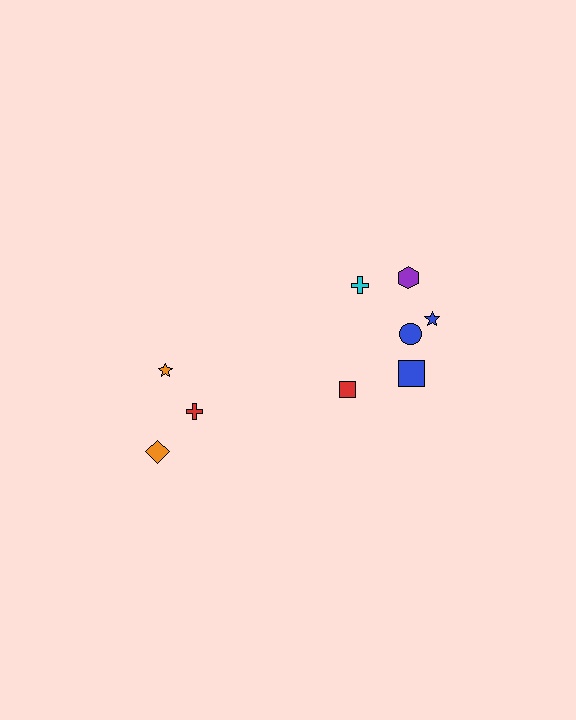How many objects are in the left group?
There are 3 objects.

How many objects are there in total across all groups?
There are 9 objects.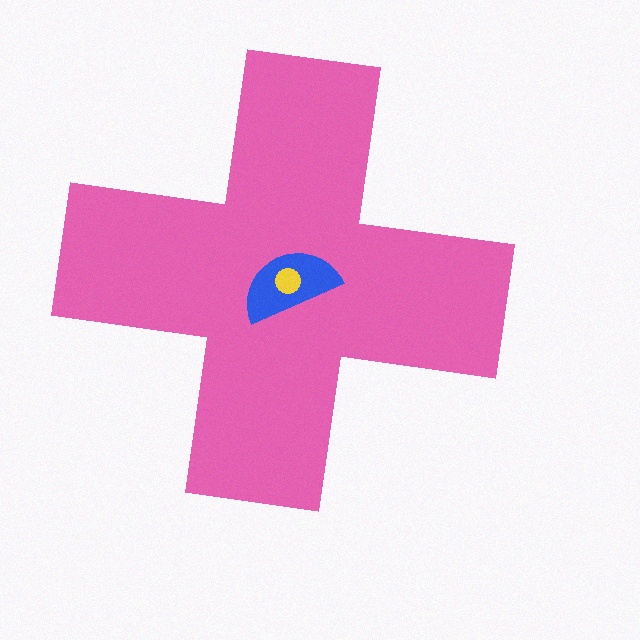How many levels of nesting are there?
3.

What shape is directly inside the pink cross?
The blue semicircle.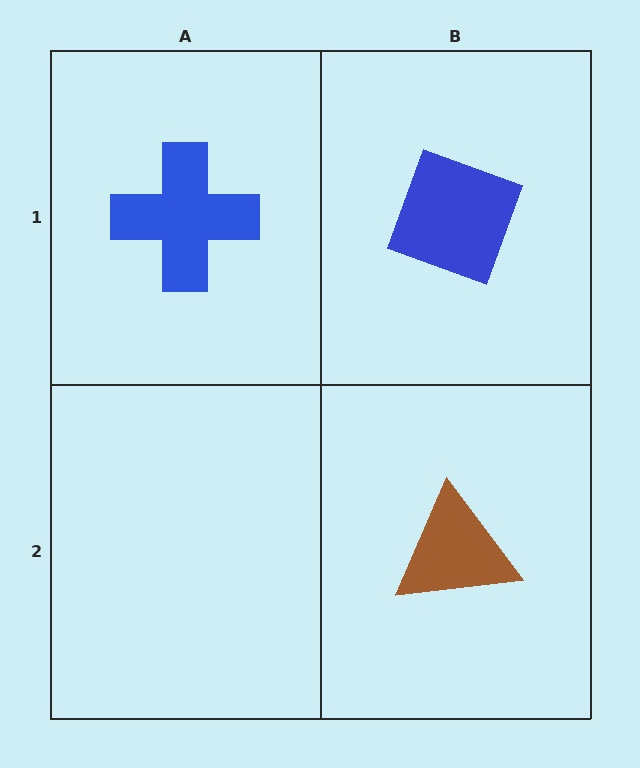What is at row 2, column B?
A brown triangle.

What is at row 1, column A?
A blue cross.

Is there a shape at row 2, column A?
No, that cell is empty.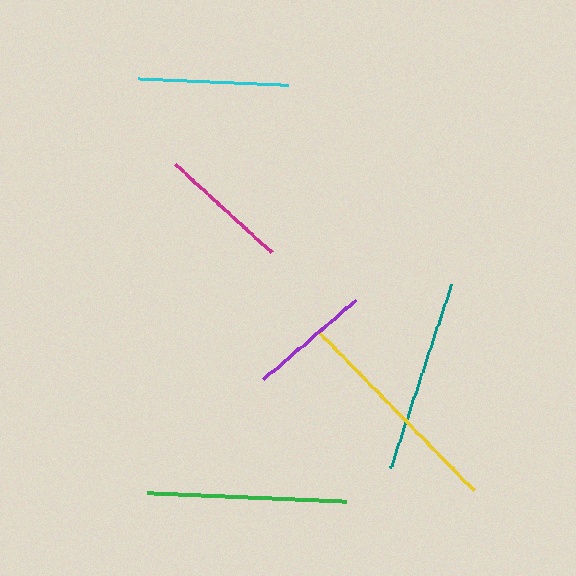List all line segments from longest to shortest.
From longest to shortest: yellow, green, teal, cyan, magenta, purple.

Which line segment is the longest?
The yellow line is the longest at approximately 221 pixels.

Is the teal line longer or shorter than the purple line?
The teal line is longer than the purple line.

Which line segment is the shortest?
The purple line is the shortest at approximately 122 pixels.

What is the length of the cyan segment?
The cyan segment is approximately 150 pixels long.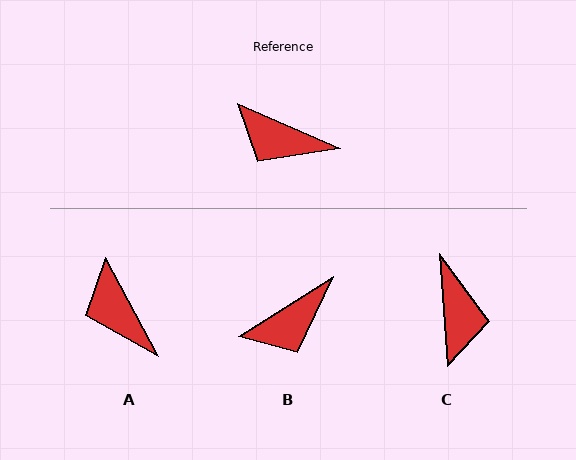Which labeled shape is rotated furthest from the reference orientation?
C, about 118 degrees away.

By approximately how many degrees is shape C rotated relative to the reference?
Approximately 118 degrees counter-clockwise.